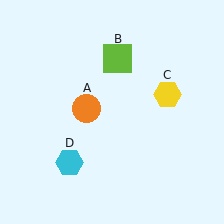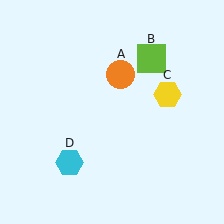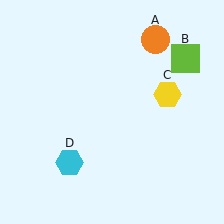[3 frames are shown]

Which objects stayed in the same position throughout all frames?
Yellow hexagon (object C) and cyan hexagon (object D) remained stationary.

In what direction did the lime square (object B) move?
The lime square (object B) moved right.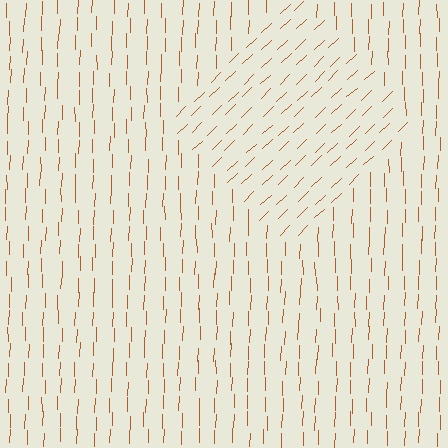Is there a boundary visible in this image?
Yes, there is a texture boundary formed by a change in line orientation.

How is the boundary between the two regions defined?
The boundary is defined purely by a change in line orientation (approximately 45 degrees difference). All lines are the same color and thickness.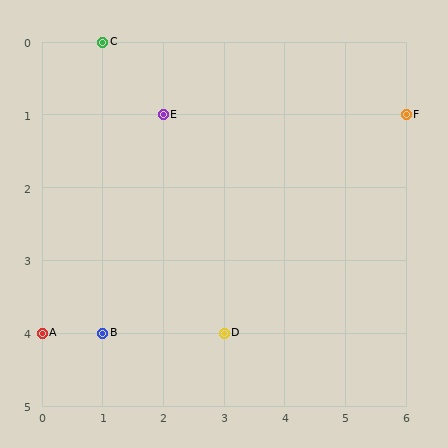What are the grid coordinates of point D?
Point D is at grid coordinates (3, 4).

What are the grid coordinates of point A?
Point A is at grid coordinates (0, 4).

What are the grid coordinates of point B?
Point B is at grid coordinates (1, 4).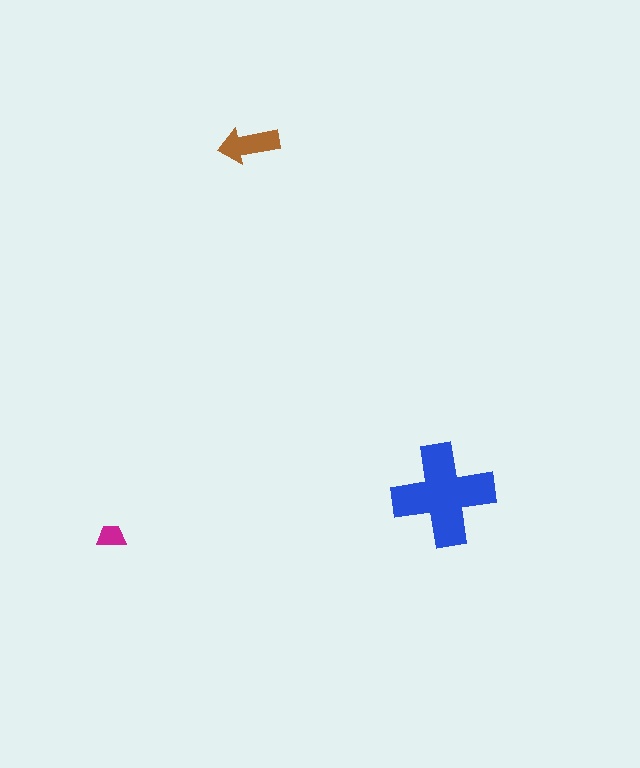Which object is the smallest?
The magenta trapezoid.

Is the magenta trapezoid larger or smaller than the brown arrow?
Smaller.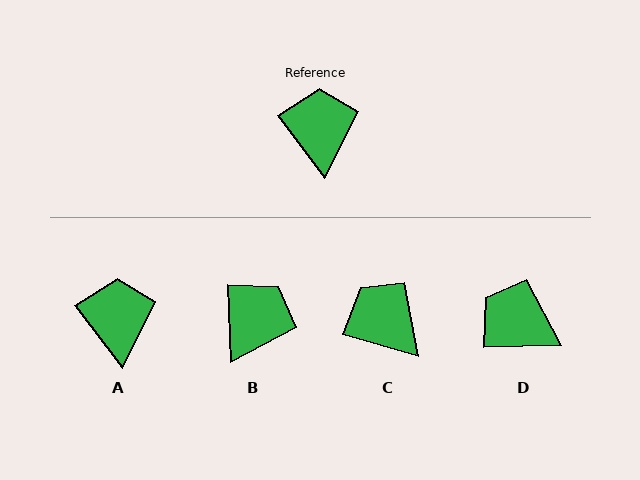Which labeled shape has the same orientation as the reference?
A.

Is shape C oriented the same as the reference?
No, it is off by about 37 degrees.